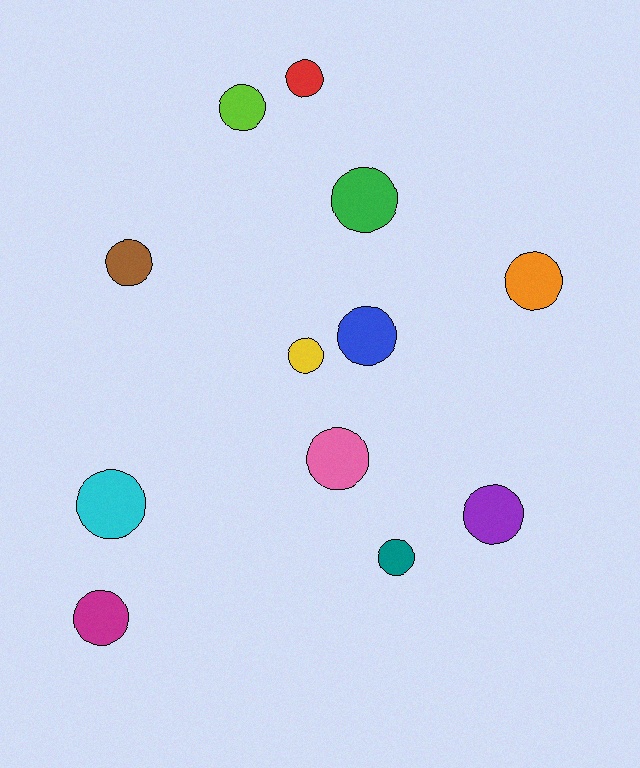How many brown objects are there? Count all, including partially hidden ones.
There is 1 brown object.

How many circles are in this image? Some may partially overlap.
There are 12 circles.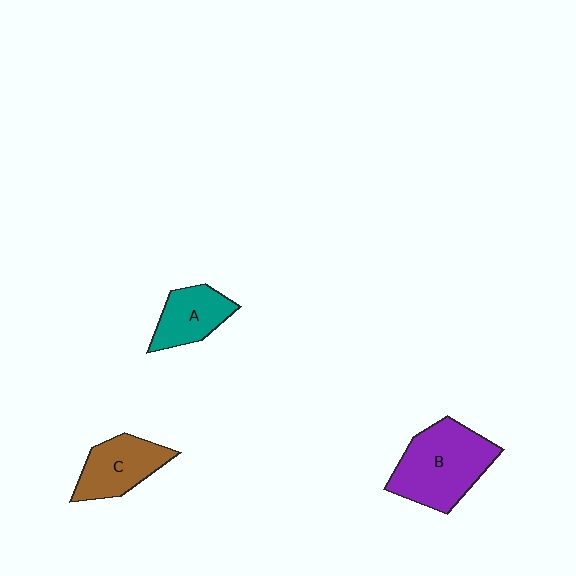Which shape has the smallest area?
Shape A (teal).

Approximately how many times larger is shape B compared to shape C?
Approximately 1.6 times.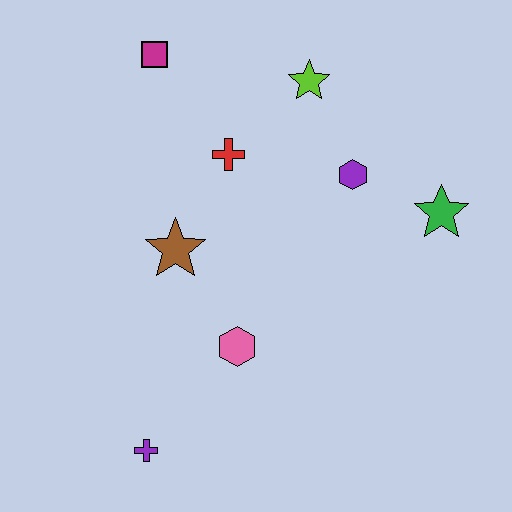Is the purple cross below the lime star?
Yes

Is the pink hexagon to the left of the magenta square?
No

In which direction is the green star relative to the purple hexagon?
The green star is to the right of the purple hexagon.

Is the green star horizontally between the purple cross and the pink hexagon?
No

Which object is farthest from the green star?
The purple cross is farthest from the green star.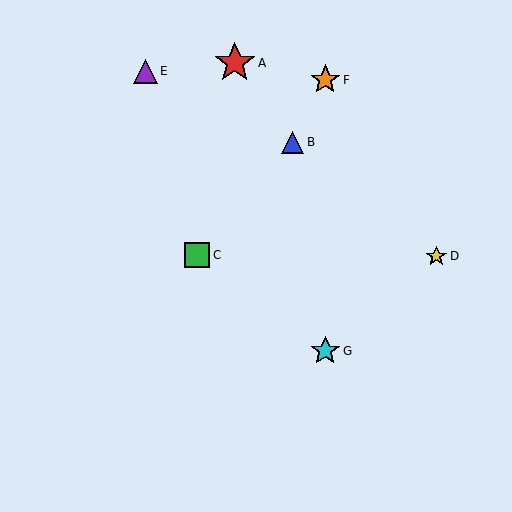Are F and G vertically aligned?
Yes, both are at x≈325.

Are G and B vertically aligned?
No, G is at x≈325 and B is at x≈292.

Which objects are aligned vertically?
Objects F, G are aligned vertically.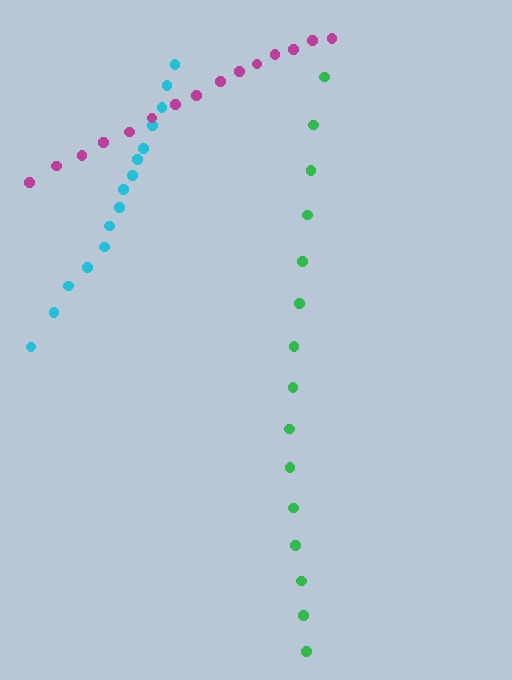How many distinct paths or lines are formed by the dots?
There are 3 distinct paths.